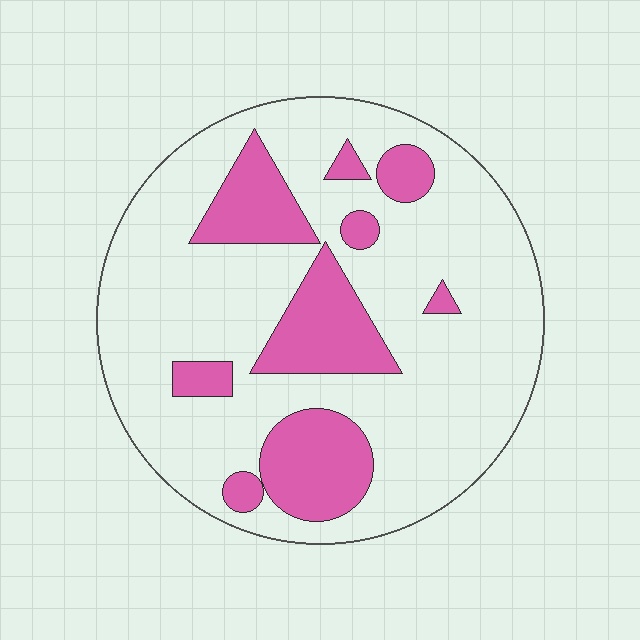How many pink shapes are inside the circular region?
9.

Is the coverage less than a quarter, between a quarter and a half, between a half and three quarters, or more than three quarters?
Less than a quarter.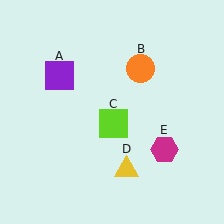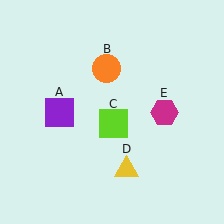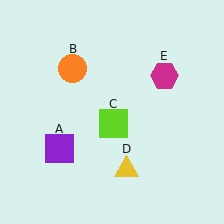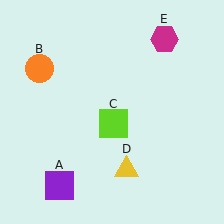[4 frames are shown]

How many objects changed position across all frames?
3 objects changed position: purple square (object A), orange circle (object B), magenta hexagon (object E).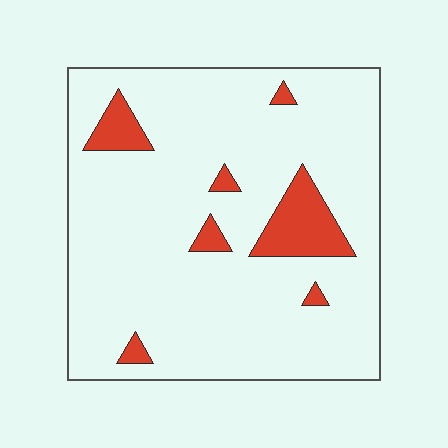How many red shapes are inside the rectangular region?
7.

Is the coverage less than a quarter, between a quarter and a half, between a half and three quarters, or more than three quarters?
Less than a quarter.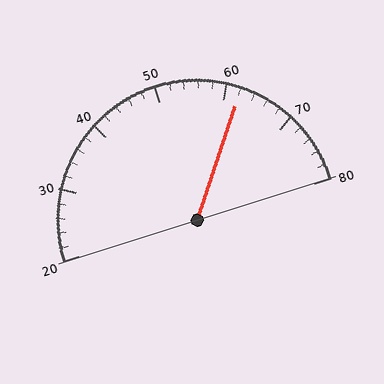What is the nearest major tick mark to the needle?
The nearest major tick mark is 60.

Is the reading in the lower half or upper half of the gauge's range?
The reading is in the upper half of the range (20 to 80).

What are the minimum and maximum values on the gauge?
The gauge ranges from 20 to 80.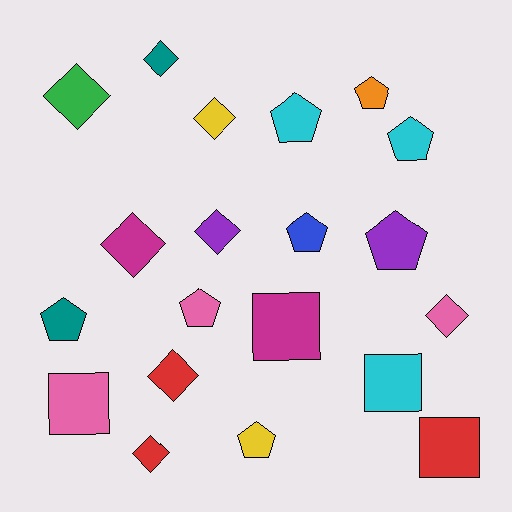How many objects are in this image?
There are 20 objects.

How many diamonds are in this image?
There are 8 diamonds.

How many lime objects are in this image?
There are no lime objects.